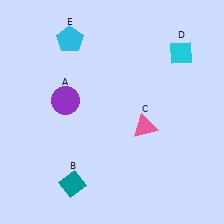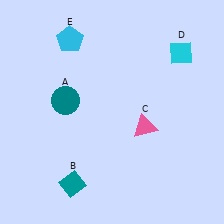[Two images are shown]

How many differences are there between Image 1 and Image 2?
There is 1 difference between the two images.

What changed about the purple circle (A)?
In Image 1, A is purple. In Image 2, it changed to teal.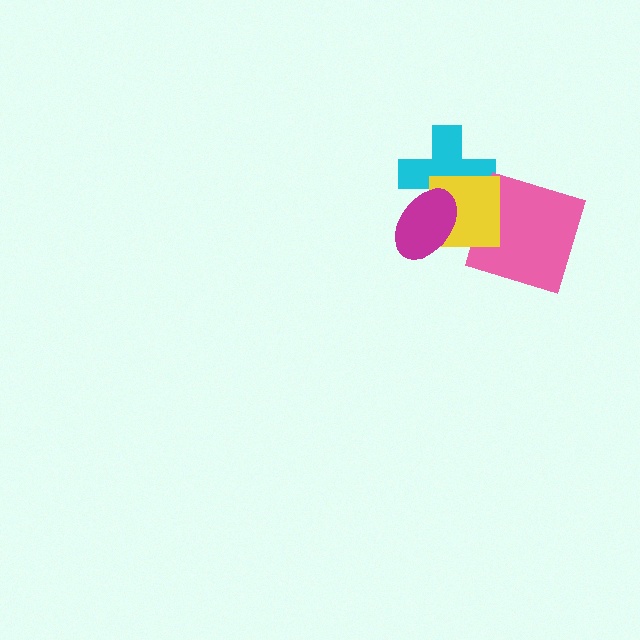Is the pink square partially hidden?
Yes, it is partially covered by another shape.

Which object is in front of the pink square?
The yellow square is in front of the pink square.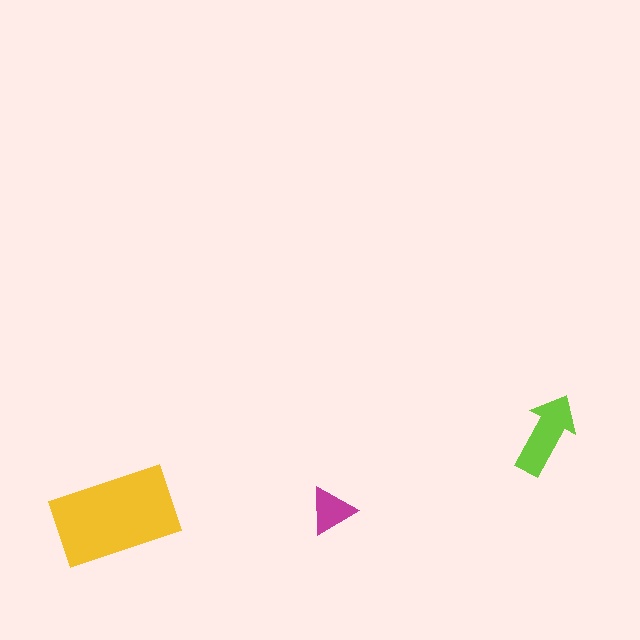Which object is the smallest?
The magenta triangle.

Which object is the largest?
The yellow rectangle.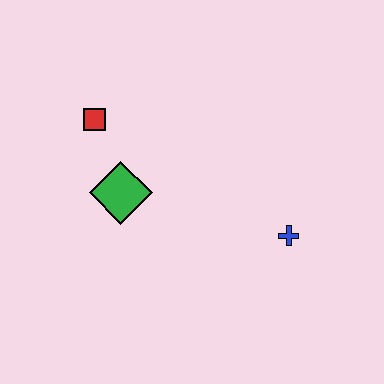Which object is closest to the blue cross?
The green diamond is closest to the blue cross.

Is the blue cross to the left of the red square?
No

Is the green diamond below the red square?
Yes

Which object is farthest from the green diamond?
The blue cross is farthest from the green diamond.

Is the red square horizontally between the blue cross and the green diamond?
No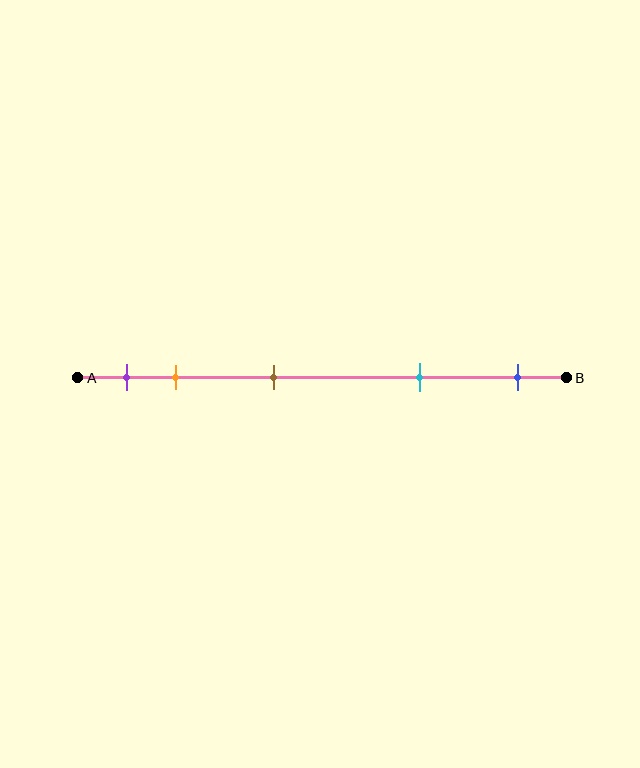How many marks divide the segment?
There are 5 marks dividing the segment.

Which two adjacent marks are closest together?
The purple and orange marks are the closest adjacent pair.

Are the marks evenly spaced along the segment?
No, the marks are not evenly spaced.